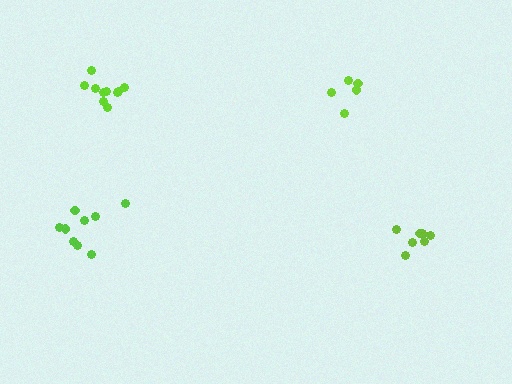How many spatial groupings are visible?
There are 4 spatial groupings.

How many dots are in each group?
Group 1: 9 dots, Group 2: 6 dots, Group 3: 10 dots, Group 4: 7 dots (32 total).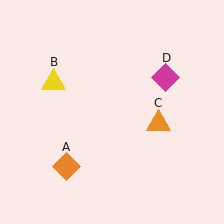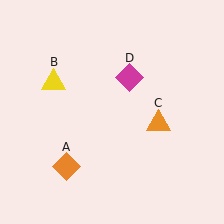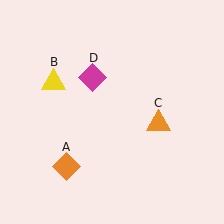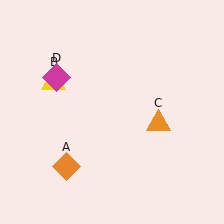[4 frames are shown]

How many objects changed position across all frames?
1 object changed position: magenta diamond (object D).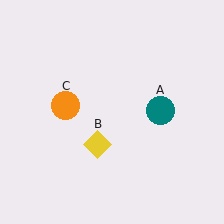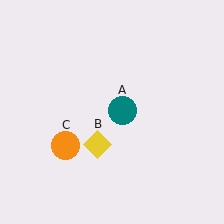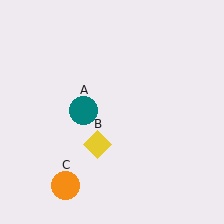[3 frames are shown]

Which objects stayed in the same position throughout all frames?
Yellow diamond (object B) remained stationary.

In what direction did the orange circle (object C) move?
The orange circle (object C) moved down.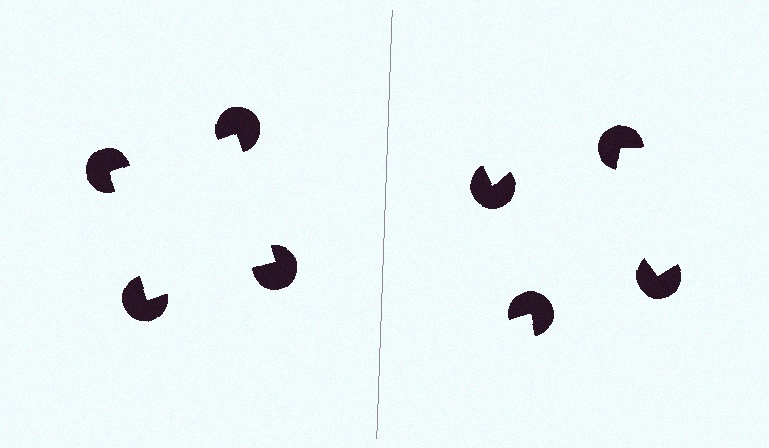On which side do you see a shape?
An illusory square appears on the left side. On the right side the wedge cuts are rotated, so no coherent shape forms.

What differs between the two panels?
The pac-man discs are positioned identically on both sides; only the wedge orientations differ. On the left they align to a square; on the right they are misaligned.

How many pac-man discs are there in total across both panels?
8 — 4 on each side.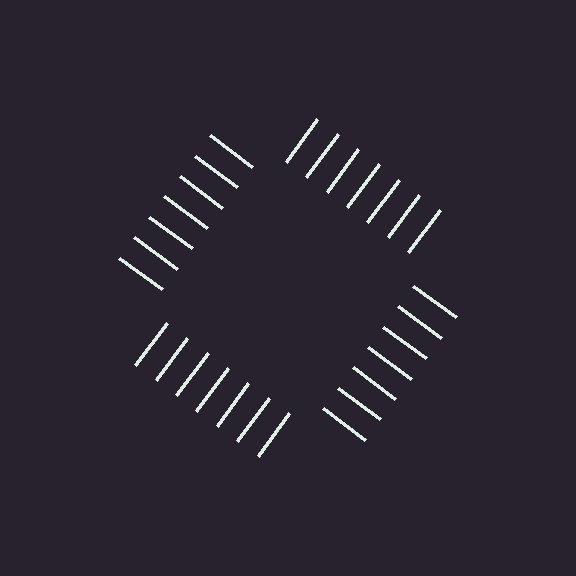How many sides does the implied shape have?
4 sides — the line-ends trace a square.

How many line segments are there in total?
28 — 7 along each of the 4 edges.